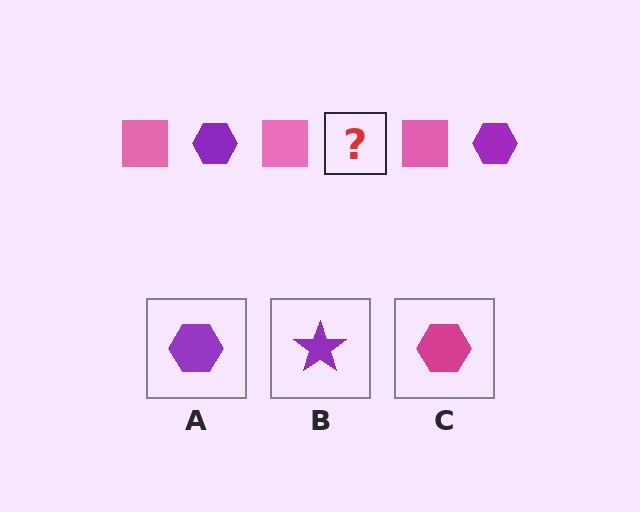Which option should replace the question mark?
Option A.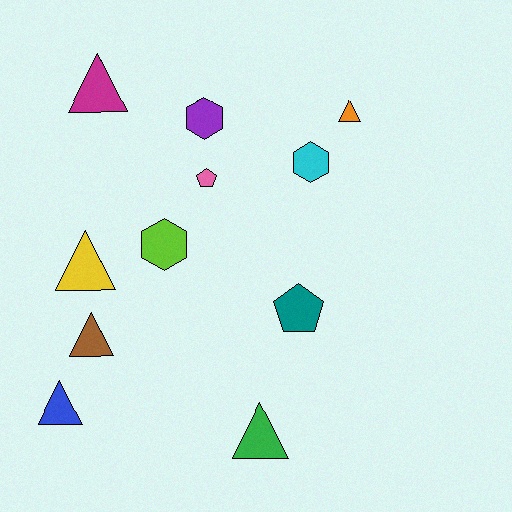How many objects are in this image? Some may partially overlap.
There are 11 objects.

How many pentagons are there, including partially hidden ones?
There are 2 pentagons.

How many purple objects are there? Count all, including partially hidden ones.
There is 1 purple object.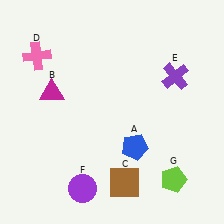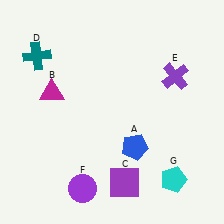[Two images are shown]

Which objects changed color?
C changed from brown to purple. D changed from pink to teal. G changed from lime to cyan.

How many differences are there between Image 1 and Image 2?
There are 3 differences between the two images.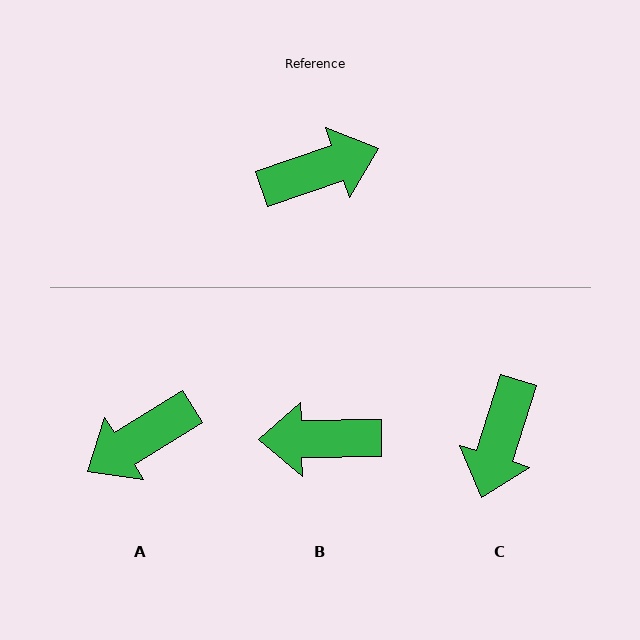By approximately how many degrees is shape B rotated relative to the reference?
Approximately 162 degrees counter-clockwise.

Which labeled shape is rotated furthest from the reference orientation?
A, about 167 degrees away.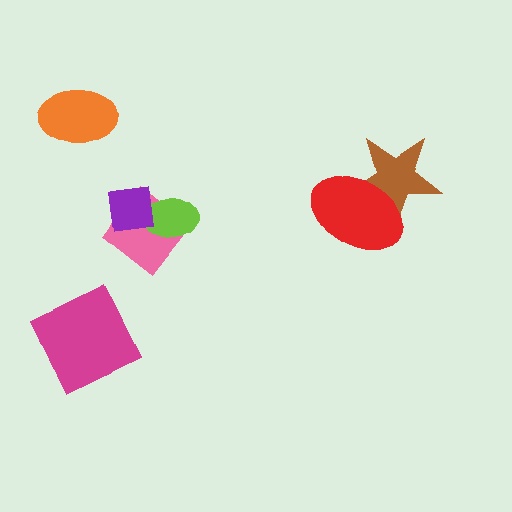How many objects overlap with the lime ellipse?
2 objects overlap with the lime ellipse.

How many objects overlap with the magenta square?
0 objects overlap with the magenta square.